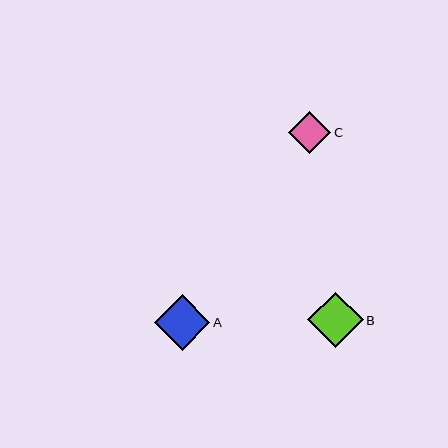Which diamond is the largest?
Diamond A is the largest with a size of approximately 55 pixels.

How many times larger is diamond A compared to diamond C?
Diamond A is approximately 1.3 times the size of diamond C.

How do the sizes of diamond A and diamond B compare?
Diamond A and diamond B are approximately the same size.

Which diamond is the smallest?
Diamond C is the smallest with a size of approximately 42 pixels.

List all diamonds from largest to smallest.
From largest to smallest: A, B, C.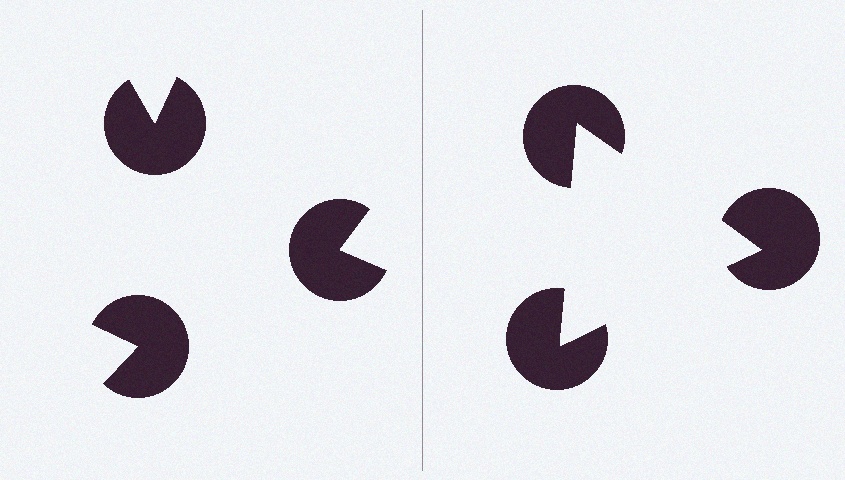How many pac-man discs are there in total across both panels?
6 — 3 on each side.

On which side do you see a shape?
An illusory triangle appears on the right side. On the left side the wedge cuts are rotated, so no coherent shape forms.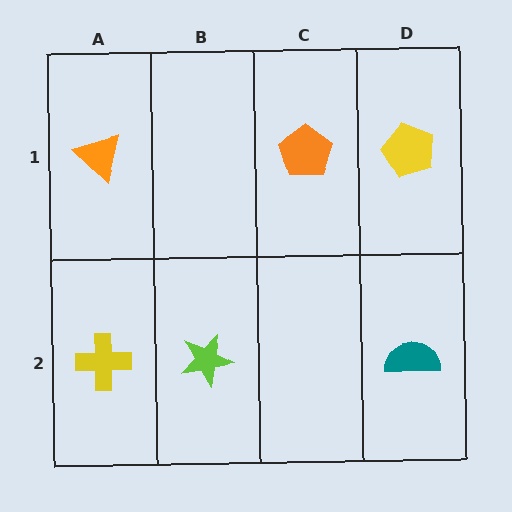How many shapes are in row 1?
3 shapes.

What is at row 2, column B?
A lime star.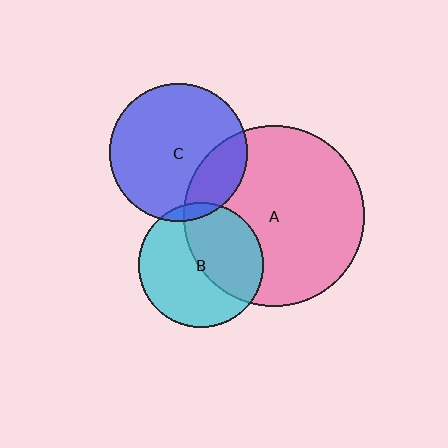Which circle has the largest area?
Circle A (pink).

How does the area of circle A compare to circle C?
Approximately 1.7 times.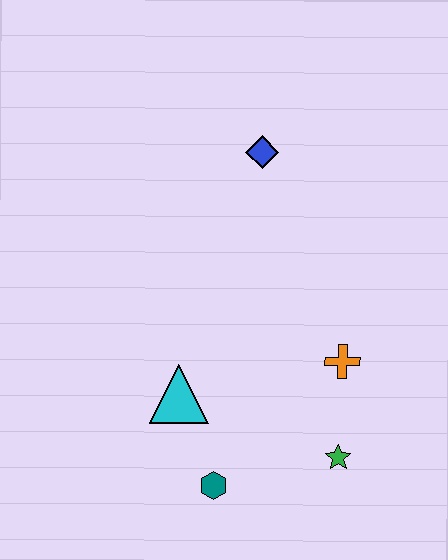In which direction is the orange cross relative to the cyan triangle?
The orange cross is to the right of the cyan triangle.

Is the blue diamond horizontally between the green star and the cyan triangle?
Yes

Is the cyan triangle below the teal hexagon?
No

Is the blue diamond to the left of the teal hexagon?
No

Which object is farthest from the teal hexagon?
The blue diamond is farthest from the teal hexagon.